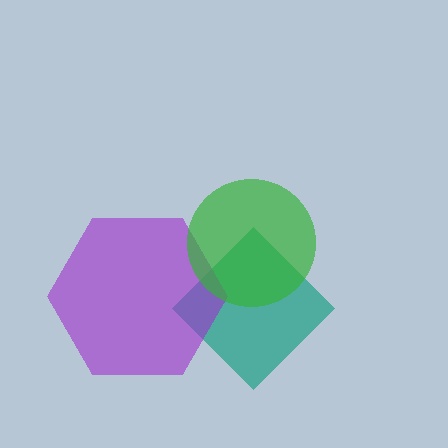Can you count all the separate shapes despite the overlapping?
Yes, there are 3 separate shapes.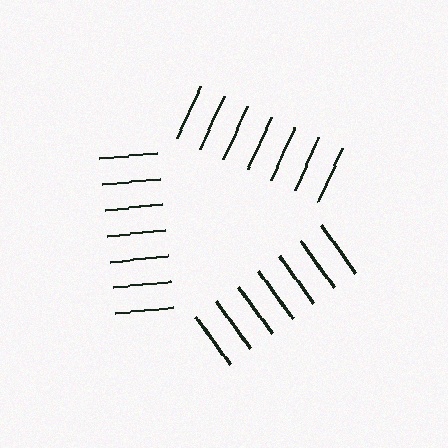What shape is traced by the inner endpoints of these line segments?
An illusory triangle — the line segments terminate on its edges but no continuous stroke is drawn.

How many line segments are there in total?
21 — 7 along each of the 3 edges.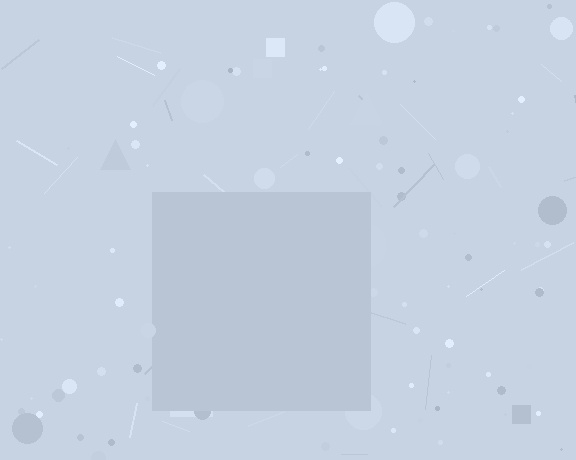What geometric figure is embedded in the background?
A square is embedded in the background.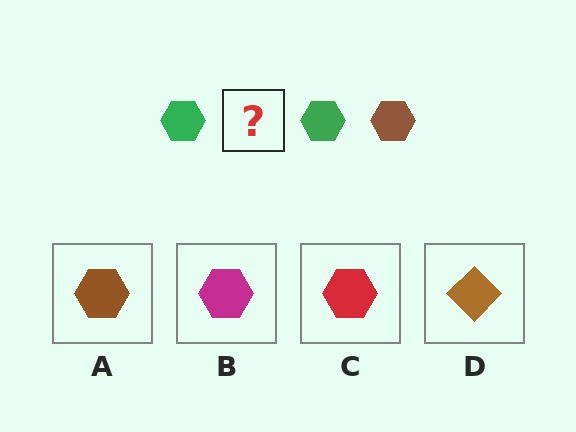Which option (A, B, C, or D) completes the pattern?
A.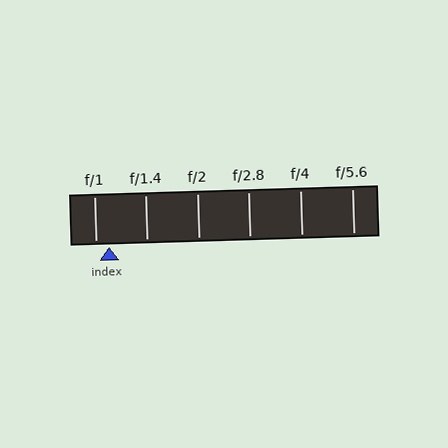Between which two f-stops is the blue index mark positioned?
The index mark is between f/1 and f/1.4.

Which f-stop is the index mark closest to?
The index mark is closest to f/1.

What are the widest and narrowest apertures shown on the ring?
The widest aperture shown is f/1 and the narrowest is f/5.6.